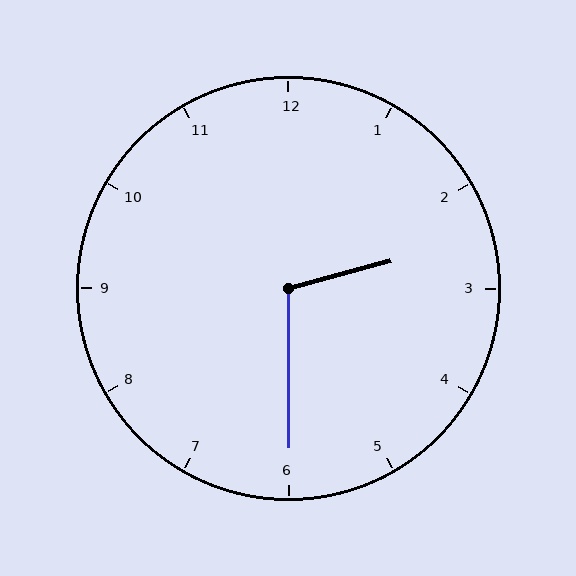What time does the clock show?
2:30.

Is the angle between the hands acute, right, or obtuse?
It is obtuse.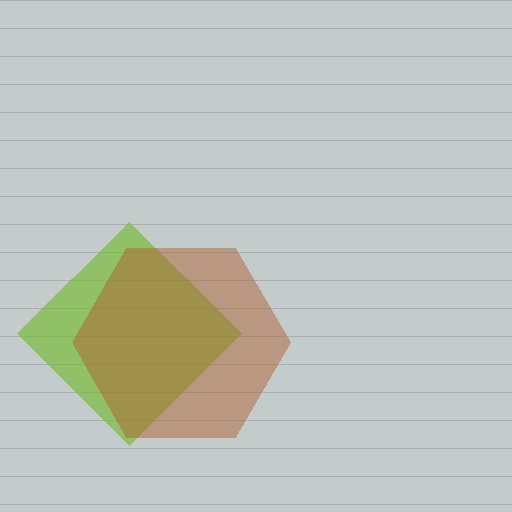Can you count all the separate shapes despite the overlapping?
Yes, there are 2 separate shapes.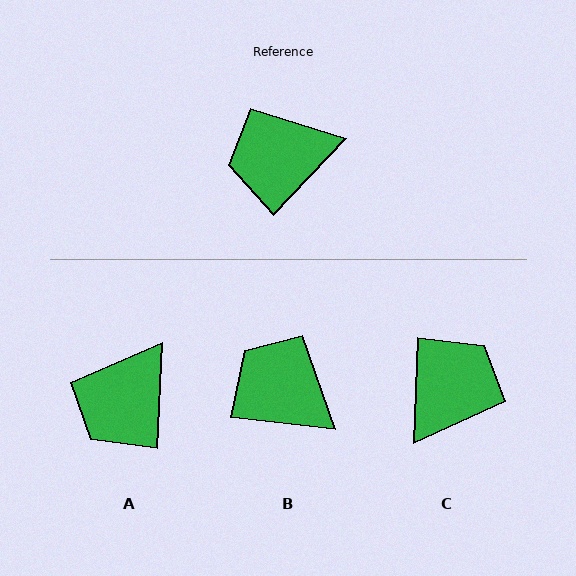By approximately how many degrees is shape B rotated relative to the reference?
Approximately 54 degrees clockwise.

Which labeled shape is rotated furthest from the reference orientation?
C, about 138 degrees away.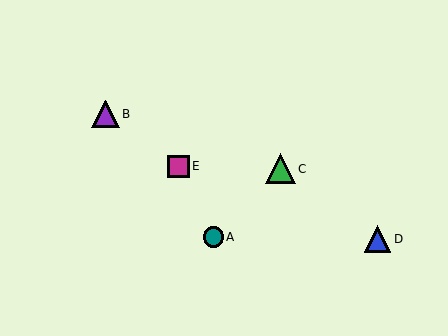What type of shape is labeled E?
Shape E is a magenta square.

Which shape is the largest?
The green triangle (labeled C) is the largest.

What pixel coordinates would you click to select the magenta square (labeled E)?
Click at (178, 166) to select the magenta square E.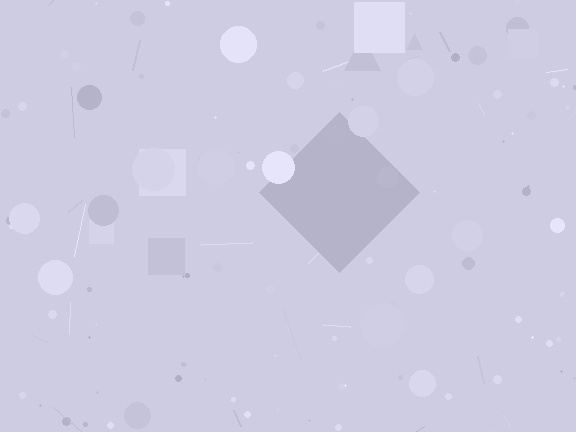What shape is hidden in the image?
A diamond is hidden in the image.